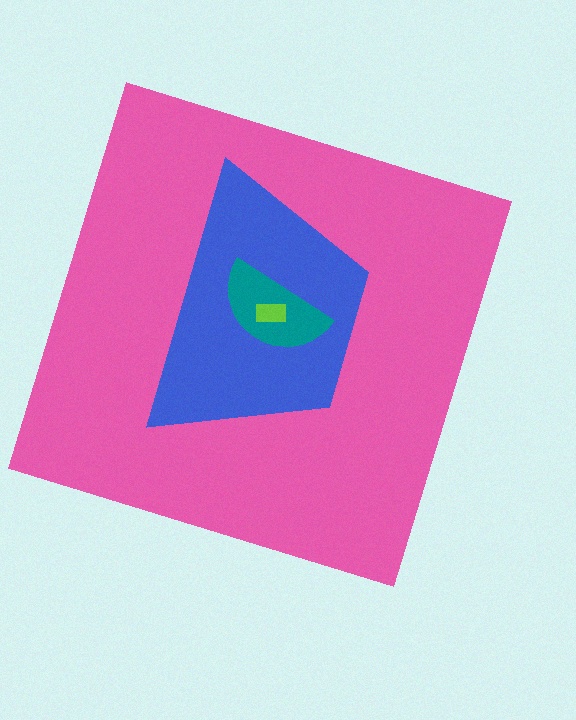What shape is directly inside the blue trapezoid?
The teal semicircle.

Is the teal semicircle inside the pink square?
Yes.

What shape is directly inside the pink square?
The blue trapezoid.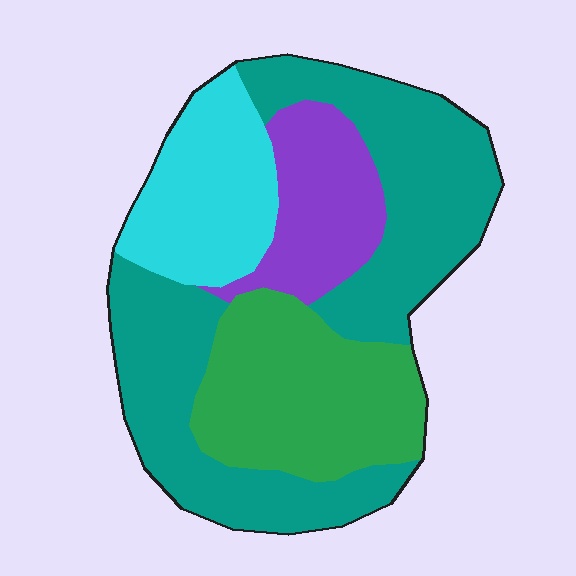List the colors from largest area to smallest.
From largest to smallest: teal, green, cyan, purple.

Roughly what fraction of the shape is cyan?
Cyan covers around 15% of the shape.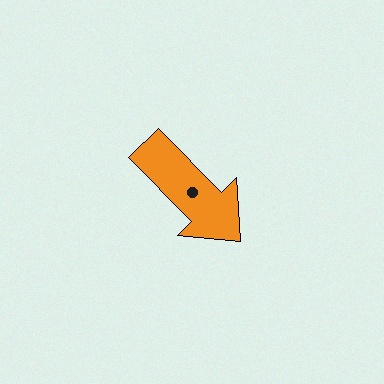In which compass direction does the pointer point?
Southeast.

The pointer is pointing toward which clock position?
Roughly 5 o'clock.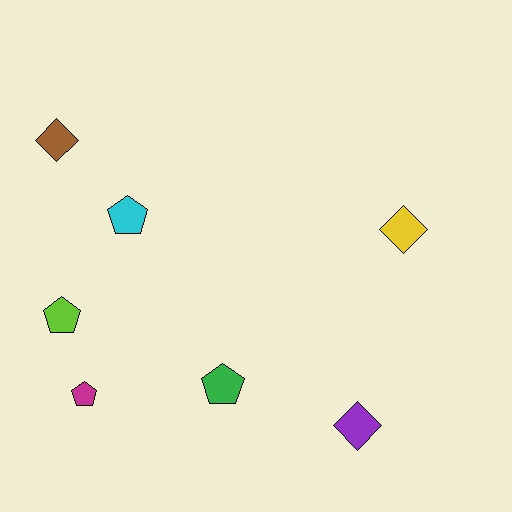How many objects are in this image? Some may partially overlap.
There are 7 objects.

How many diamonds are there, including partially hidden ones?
There are 3 diamonds.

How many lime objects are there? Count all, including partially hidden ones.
There is 1 lime object.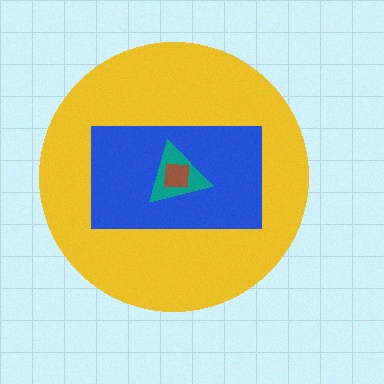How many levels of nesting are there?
4.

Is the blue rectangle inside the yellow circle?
Yes.